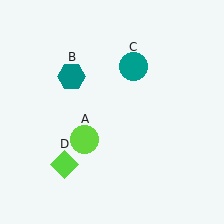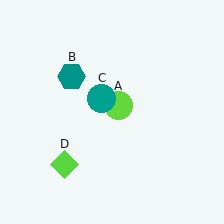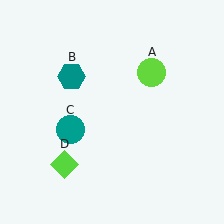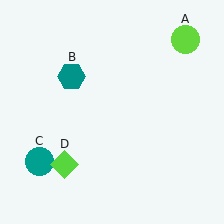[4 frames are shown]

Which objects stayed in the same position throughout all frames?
Teal hexagon (object B) and lime diamond (object D) remained stationary.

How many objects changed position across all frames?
2 objects changed position: lime circle (object A), teal circle (object C).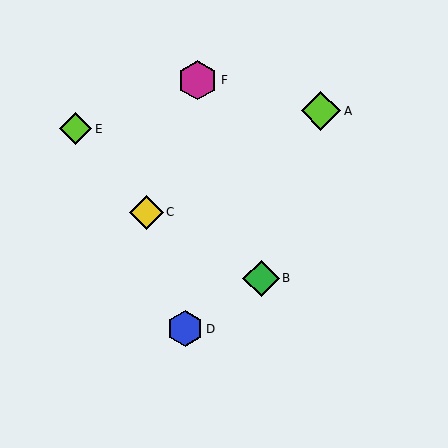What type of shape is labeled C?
Shape C is a yellow diamond.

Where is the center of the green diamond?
The center of the green diamond is at (261, 278).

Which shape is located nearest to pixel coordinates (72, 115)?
The lime diamond (labeled E) at (76, 129) is nearest to that location.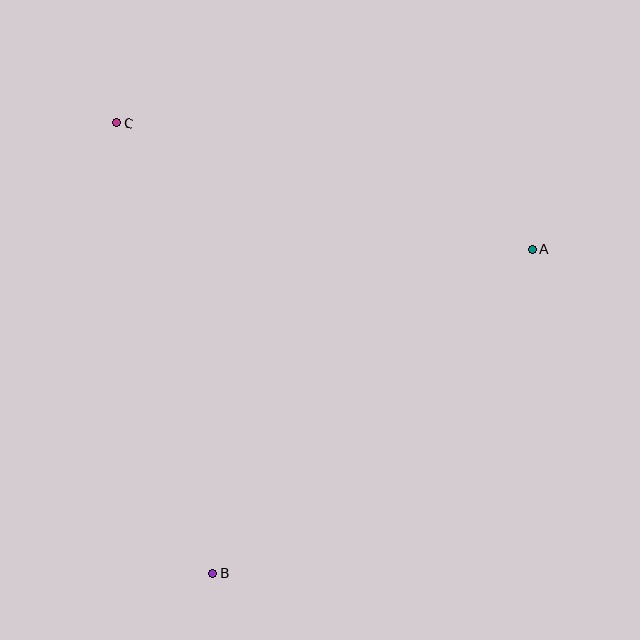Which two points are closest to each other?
Points A and C are closest to each other.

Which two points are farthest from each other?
Points B and C are farthest from each other.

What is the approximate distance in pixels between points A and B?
The distance between A and B is approximately 455 pixels.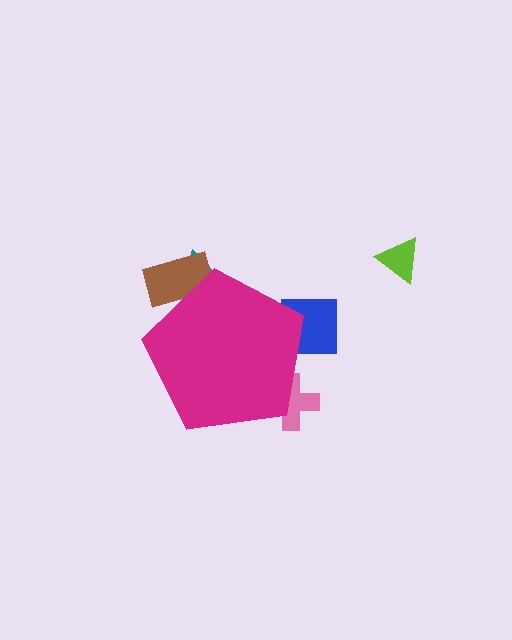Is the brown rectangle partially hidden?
Yes, the brown rectangle is partially hidden behind the magenta pentagon.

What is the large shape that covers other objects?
A magenta pentagon.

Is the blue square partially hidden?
Yes, the blue square is partially hidden behind the magenta pentagon.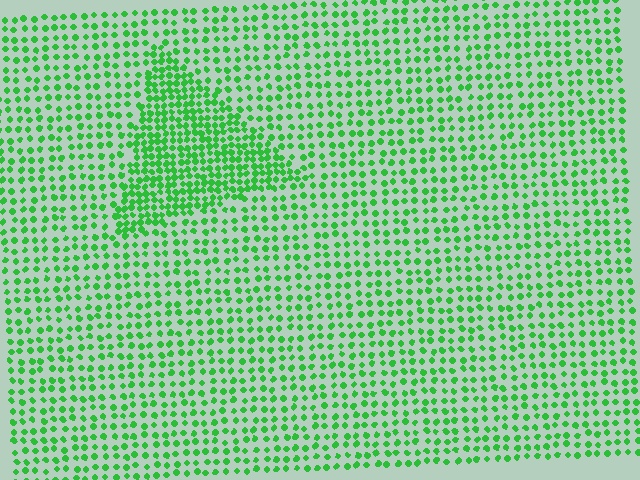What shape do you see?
I see a triangle.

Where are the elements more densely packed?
The elements are more densely packed inside the triangle boundary.